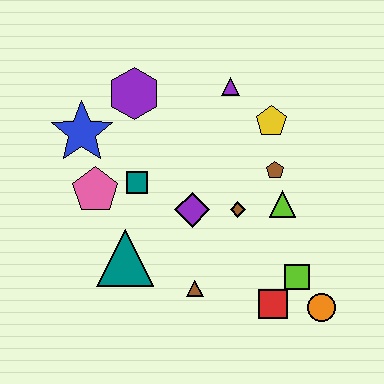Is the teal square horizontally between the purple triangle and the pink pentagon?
Yes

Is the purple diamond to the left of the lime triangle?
Yes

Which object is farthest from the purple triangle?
The orange circle is farthest from the purple triangle.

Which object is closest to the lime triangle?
The brown pentagon is closest to the lime triangle.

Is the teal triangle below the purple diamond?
Yes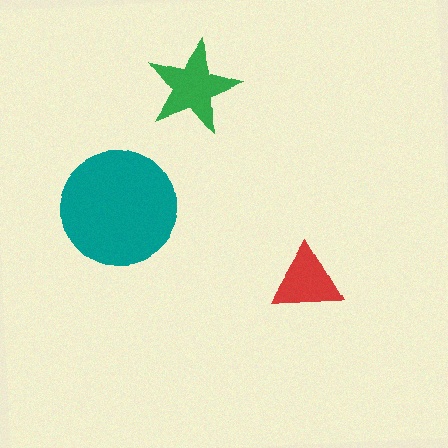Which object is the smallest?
The red triangle.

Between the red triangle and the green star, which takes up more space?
The green star.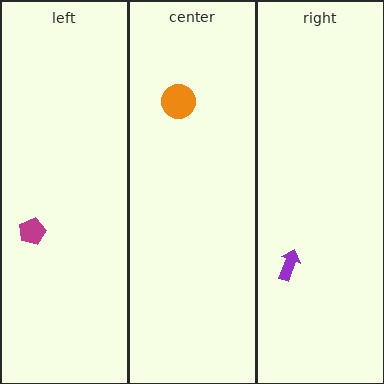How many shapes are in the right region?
1.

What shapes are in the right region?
The purple arrow.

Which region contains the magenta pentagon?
The left region.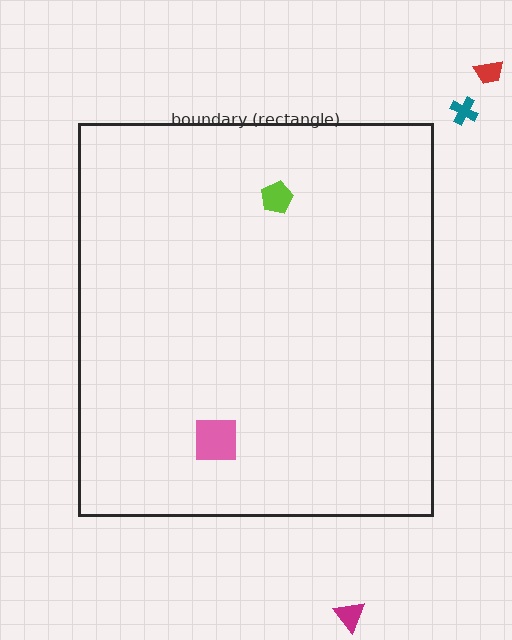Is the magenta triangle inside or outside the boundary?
Outside.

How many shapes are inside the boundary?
2 inside, 3 outside.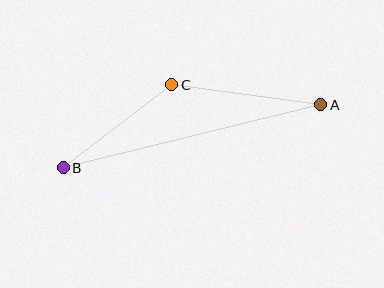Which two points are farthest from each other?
Points A and B are farthest from each other.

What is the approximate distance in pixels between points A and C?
The distance between A and C is approximately 150 pixels.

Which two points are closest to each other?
Points B and C are closest to each other.